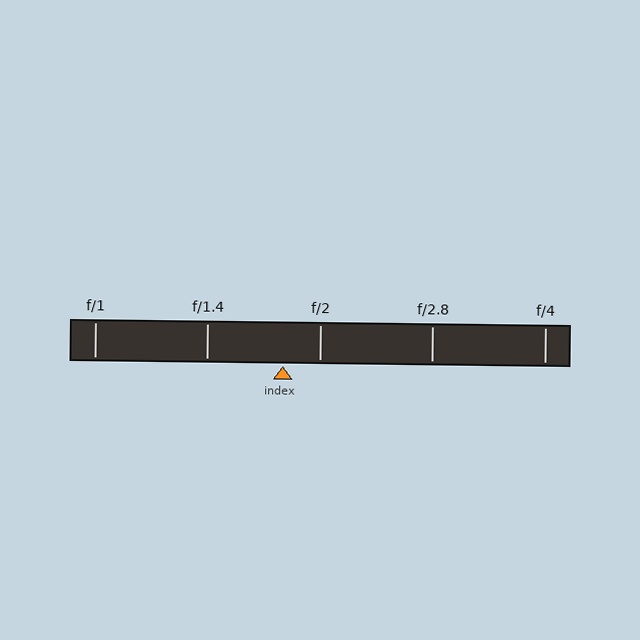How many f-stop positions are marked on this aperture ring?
There are 5 f-stop positions marked.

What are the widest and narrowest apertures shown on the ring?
The widest aperture shown is f/1 and the narrowest is f/4.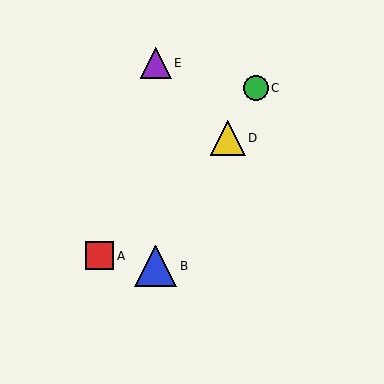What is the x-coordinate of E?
Object E is at x≈156.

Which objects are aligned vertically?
Objects B, E are aligned vertically.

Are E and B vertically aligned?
Yes, both are at x≈156.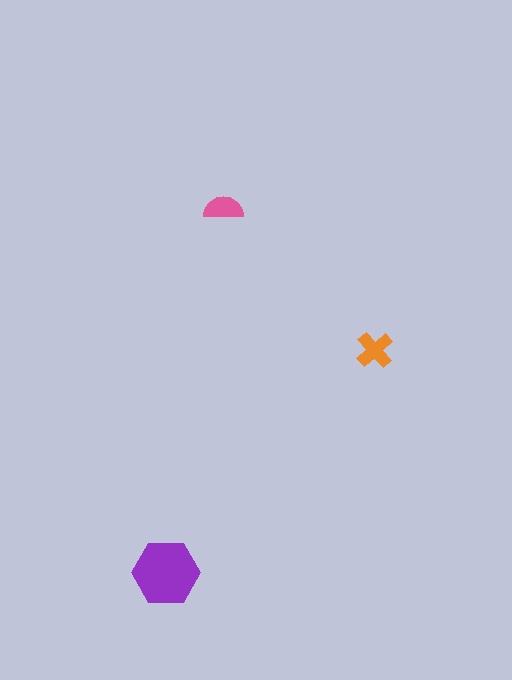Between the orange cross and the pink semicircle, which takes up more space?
The orange cross.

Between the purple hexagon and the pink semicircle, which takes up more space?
The purple hexagon.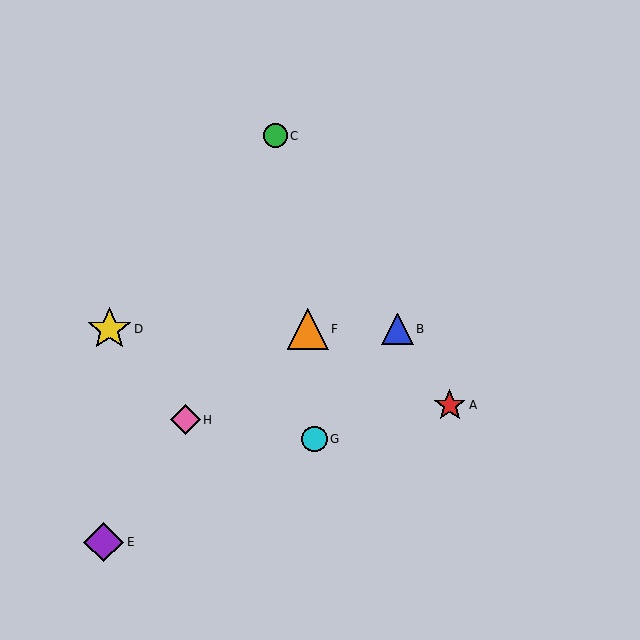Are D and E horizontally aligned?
No, D is at y≈329 and E is at y≈542.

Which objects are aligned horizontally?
Objects B, D, F are aligned horizontally.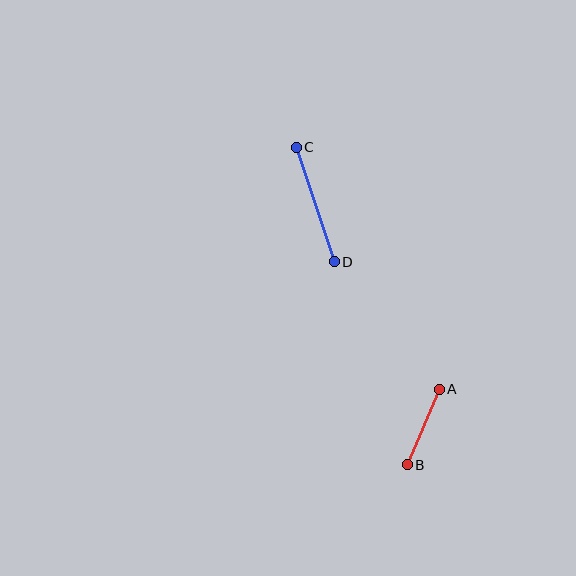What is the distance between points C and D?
The distance is approximately 121 pixels.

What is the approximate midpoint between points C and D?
The midpoint is at approximately (315, 205) pixels.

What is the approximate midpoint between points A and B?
The midpoint is at approximately (423, 427) pixels.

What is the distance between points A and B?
The distance is approximately 82 pixels.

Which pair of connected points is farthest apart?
Points C and D are farthest apart.